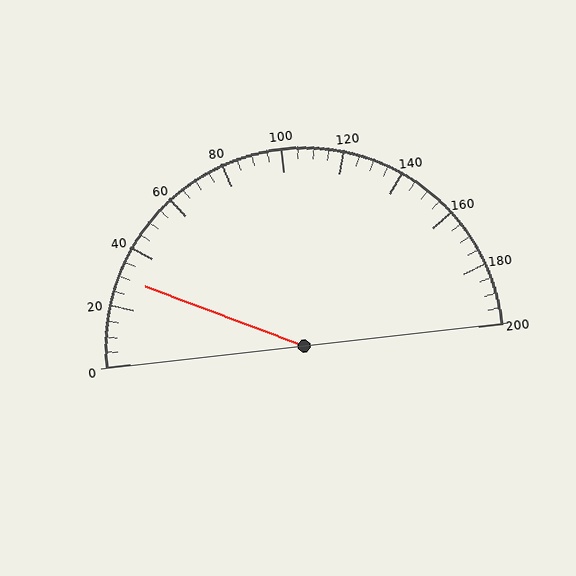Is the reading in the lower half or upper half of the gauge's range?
The reading is in the lower half of the range (0 to 200).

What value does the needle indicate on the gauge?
The needle indicates approximately 30.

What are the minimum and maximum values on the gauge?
The gauge ranges from 0 to 200.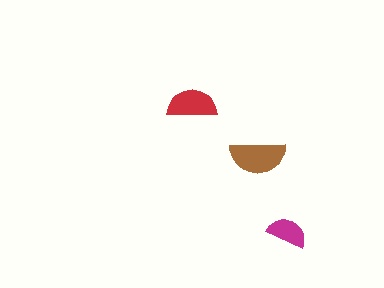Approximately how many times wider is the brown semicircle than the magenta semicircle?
About 1.5 times wider.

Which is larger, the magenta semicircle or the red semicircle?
The red one.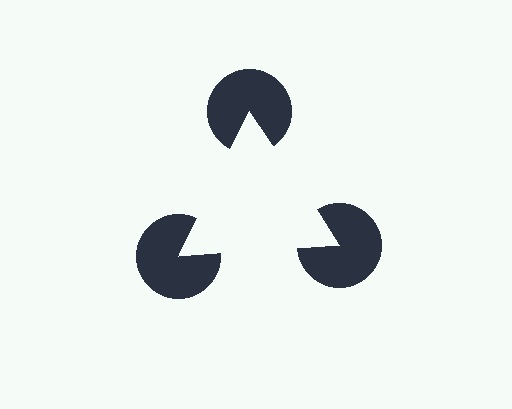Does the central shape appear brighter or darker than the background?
It typically appears slightly brighter than the background, even though no actual brightness change is drawn.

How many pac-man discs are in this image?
There are 3 — one at each vertex of the illusory triangle.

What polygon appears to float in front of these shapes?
An illusory triangle — its edges are inferred from the aligned wedge cuts in the pac-man discs, not physically drawn.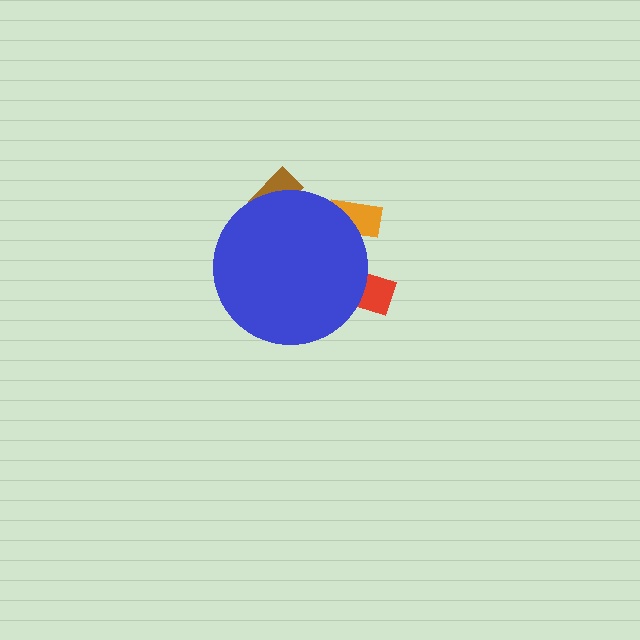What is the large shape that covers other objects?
A blue circle.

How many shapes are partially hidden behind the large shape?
3 shapes are partially hidden.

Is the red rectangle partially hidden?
Yes, the red rectangle is partially hidden behind the blue circle.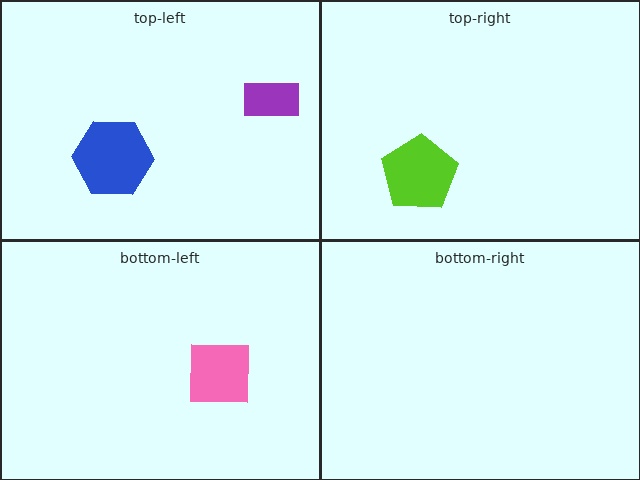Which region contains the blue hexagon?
The top-left region.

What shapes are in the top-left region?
The purple rectangle, the blue hexagon.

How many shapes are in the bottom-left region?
1.